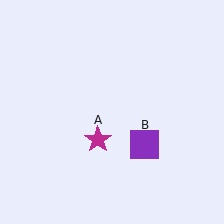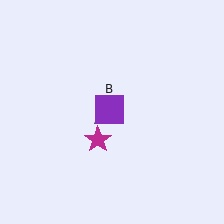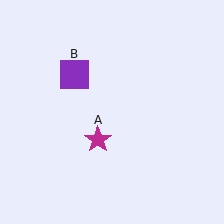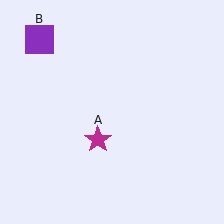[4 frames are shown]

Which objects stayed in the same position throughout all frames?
Magenta star (object A) remained stationary.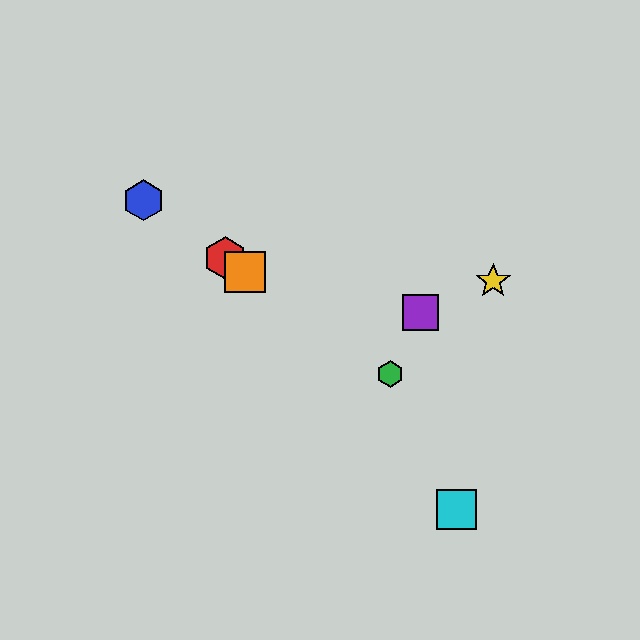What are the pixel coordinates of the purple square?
The purple square is at (420, 313).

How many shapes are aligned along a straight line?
4 shapes (the red hexagon, the blue hexagon, the green hexagon, the orange square) are aligned along a straight line.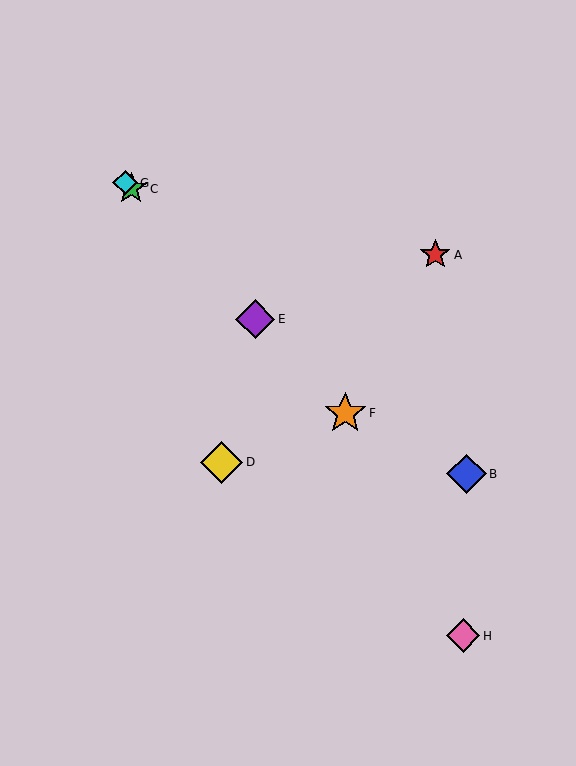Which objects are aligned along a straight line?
Objects C, E, F, G are aligned along a straight line.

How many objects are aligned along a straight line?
4 objects (C, E, F, G) are aligned along a straight line.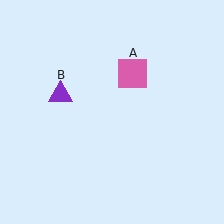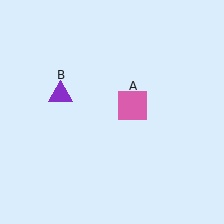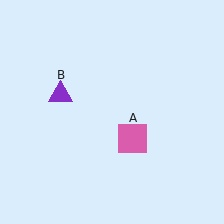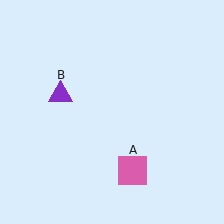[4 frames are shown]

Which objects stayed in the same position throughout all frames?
Purple triangle (object B) remained stationary.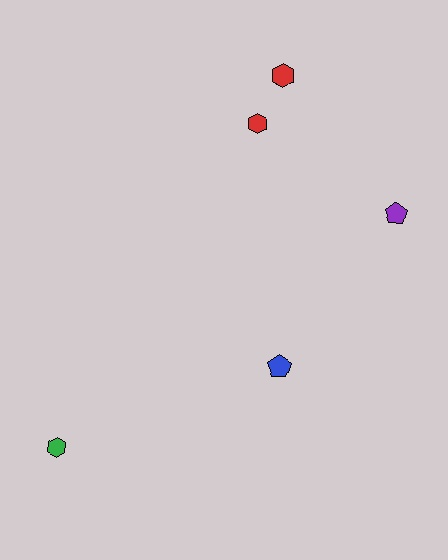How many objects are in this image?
There are 5 objects.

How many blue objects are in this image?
There is 1 blue object.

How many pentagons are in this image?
There are 2 pentagons.